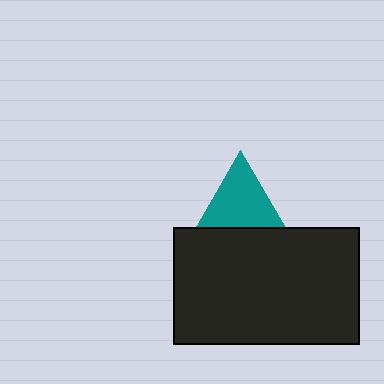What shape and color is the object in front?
The object in front is a black rectangle.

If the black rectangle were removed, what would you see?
You would see the complete teal triangle.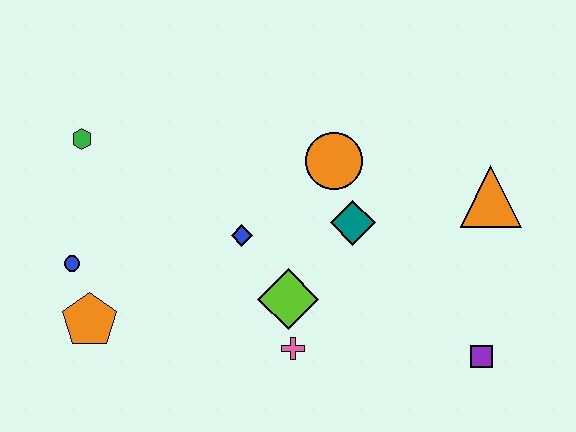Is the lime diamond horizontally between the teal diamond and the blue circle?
Yes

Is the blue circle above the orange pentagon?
Yes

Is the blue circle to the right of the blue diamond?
No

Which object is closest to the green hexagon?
The blue circle is closest to the green hexagon.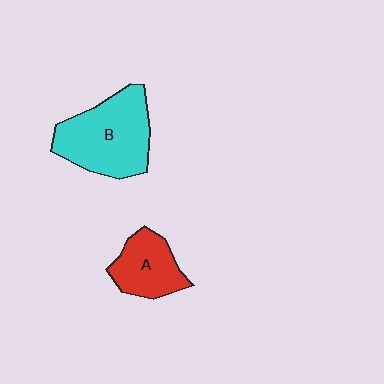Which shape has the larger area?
Shape B (cyan).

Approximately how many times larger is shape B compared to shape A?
Approximately 1.7 times.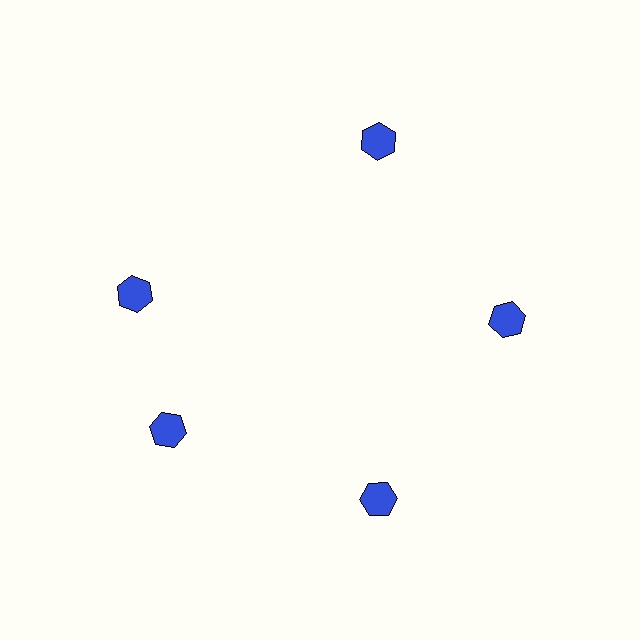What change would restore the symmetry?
The symmetry would be restored by rotating it back into even spacing with its neighbors so that all 5 hexagons sit at equal angles and equal distance from the center.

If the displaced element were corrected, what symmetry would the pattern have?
It would have 5-fold rotational symmetry — the pattern would map onto itself every 72 degrees.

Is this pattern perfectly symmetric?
No. The 5 blue hexagons are arranged in a ring, but one element near the 10 o'clock position is rotated out of alignment along the ring, breaking the 5-fold rotational symmetry.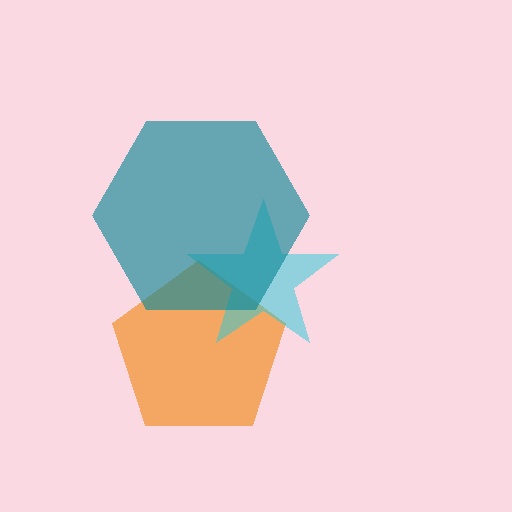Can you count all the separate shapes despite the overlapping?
Yes, there are 3 separate shapes.